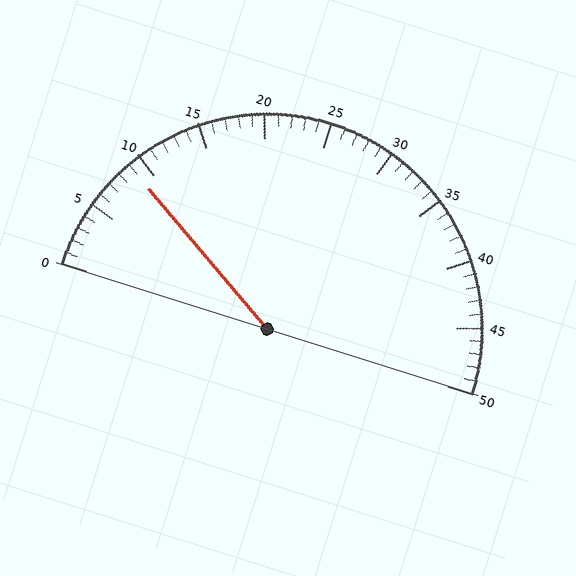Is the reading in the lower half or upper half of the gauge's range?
The reading is in the lower half of the range (0 to 50).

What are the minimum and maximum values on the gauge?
The gauge ranges from 0 to 50.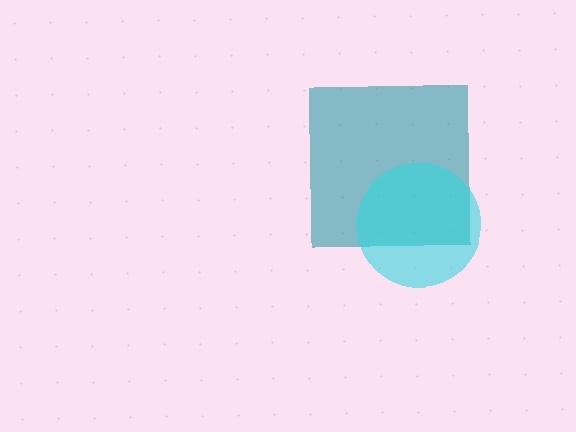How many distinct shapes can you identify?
There are 2 distinct shapes: a teal square, a cyan circle.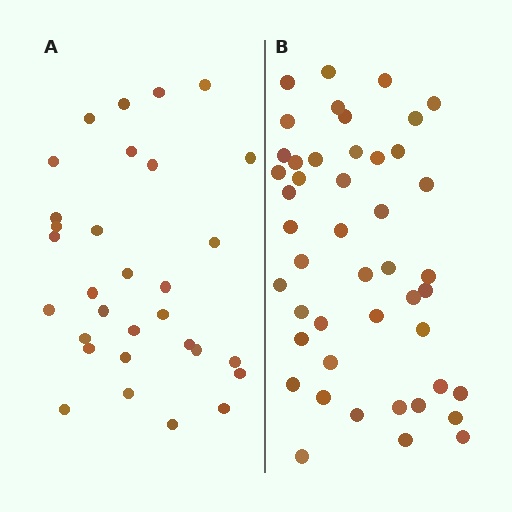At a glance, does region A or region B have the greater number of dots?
Region B (the right region) has more dots.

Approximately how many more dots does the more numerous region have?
Region B has approximately 15 more dots than region A.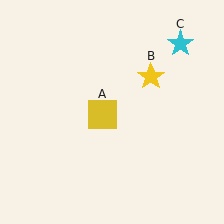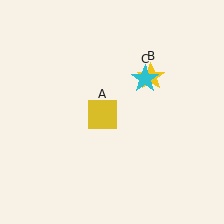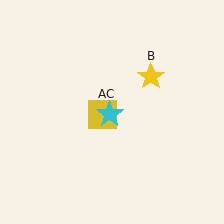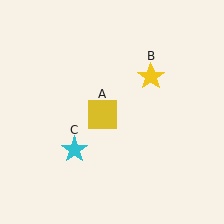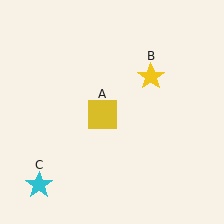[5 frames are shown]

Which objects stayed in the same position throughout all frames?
Yellow square (object A) and yellow star (object B) remained stationary.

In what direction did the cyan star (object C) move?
The cyan star (object C) moved down and to the left.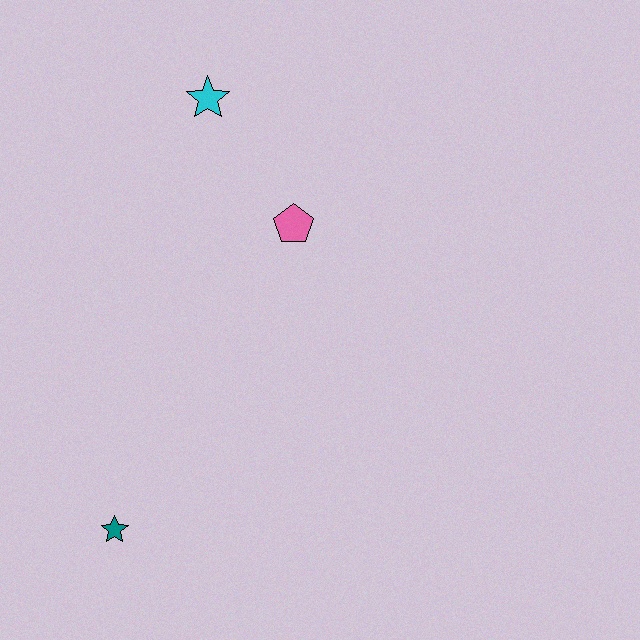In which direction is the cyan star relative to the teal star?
The cyan star is above the teal star.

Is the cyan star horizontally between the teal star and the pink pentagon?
Yes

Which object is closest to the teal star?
The pink pentagon is closest to the teal star.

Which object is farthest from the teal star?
The cyan star is farthest from the teal star.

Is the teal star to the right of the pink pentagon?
No